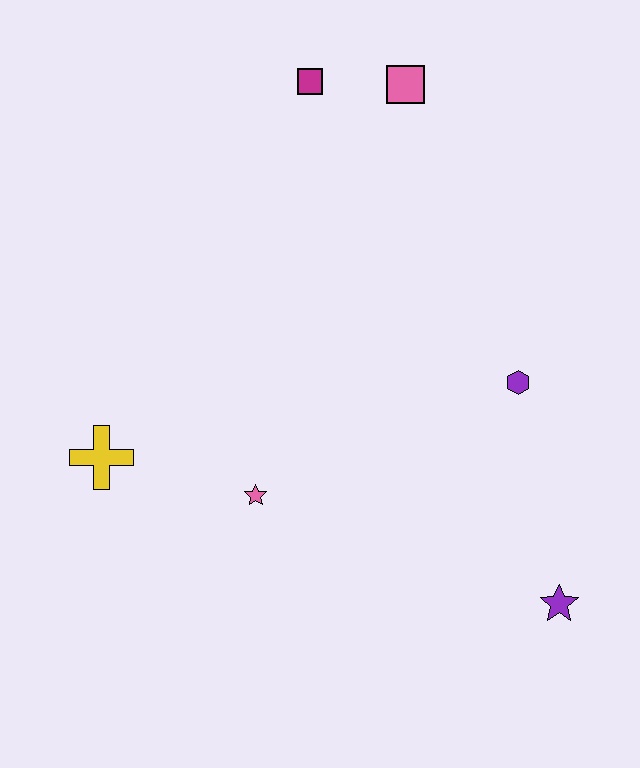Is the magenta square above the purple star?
Yes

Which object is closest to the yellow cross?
The pink star is closest to the yellow cross.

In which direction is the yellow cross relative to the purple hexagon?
The yellow cross is to the left of the purple hexagon.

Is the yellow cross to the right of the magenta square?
No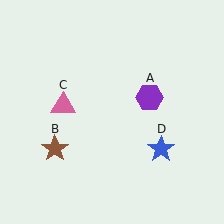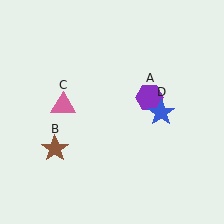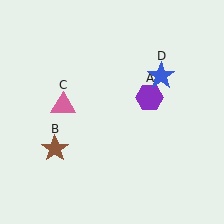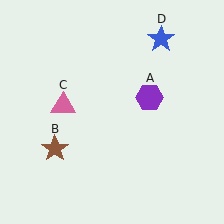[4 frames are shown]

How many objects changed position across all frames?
1 object changed position: blue star (object D).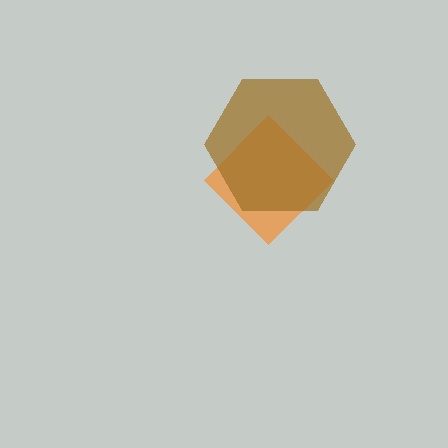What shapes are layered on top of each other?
The layered shapes are: an orange diamond, a brown hexagon.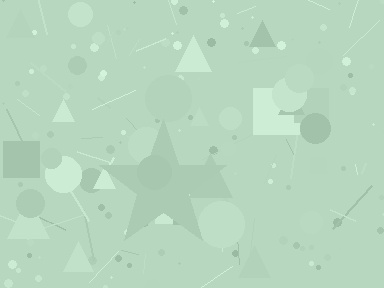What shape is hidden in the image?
A star is hidden in the image.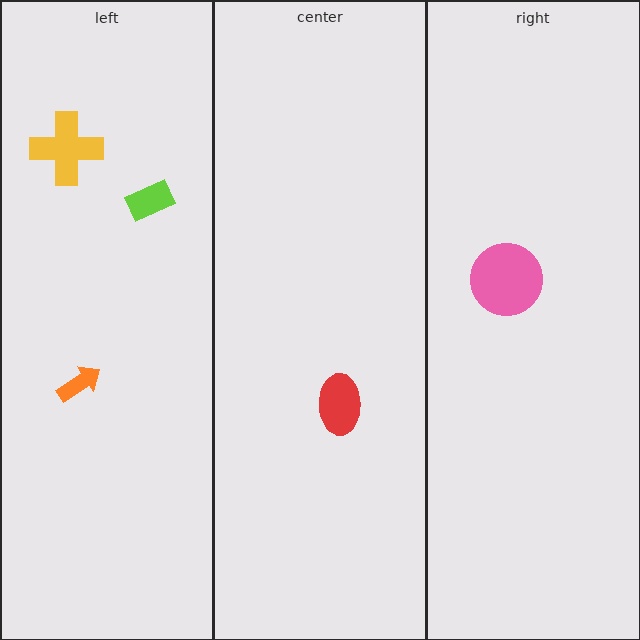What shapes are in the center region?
The red ellipse.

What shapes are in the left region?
The yellow cross, the lime rectangle, the orange arrow.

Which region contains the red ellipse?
The center region.